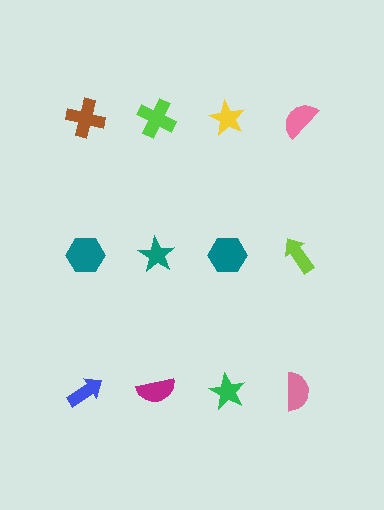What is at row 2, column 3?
A teal hexagon.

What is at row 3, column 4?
A pink semicircle.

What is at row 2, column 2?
A teal star.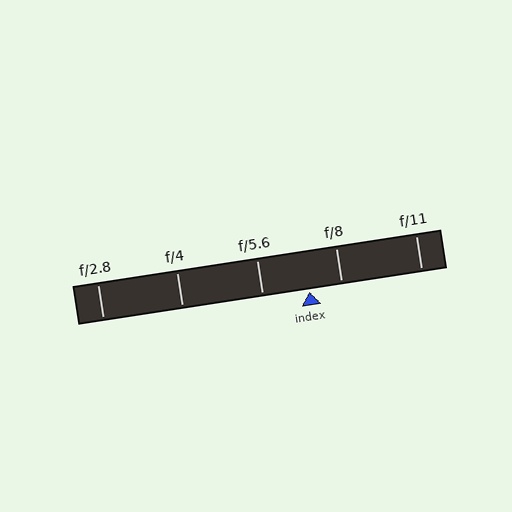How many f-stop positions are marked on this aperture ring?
There are 5 f-stop positions marked.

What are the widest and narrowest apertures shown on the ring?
The widest aperture shown is f/2.8 and the narrowest is f/11.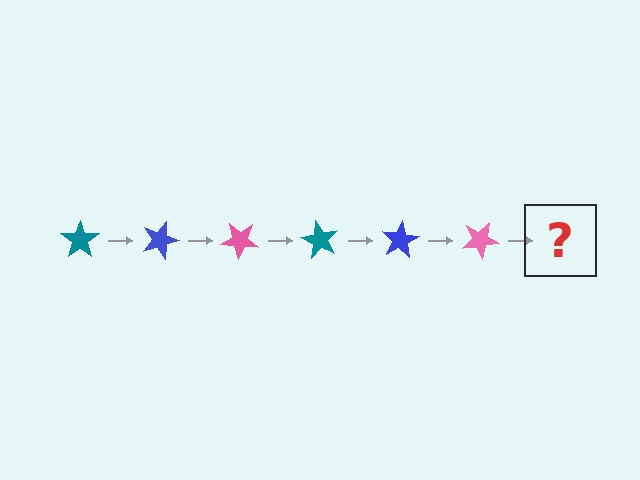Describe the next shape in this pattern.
It should be a teal star, rotated 120 degrees from the start.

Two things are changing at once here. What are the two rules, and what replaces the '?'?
The two rules are that it rotates 20 degrees each step and the color cycles through teal, blue, and pink. The '?' should be a teal star, rotated 120 degrees from the start.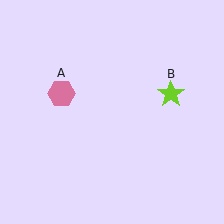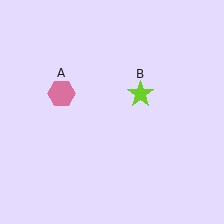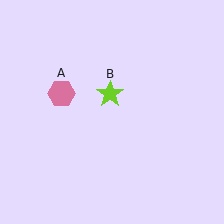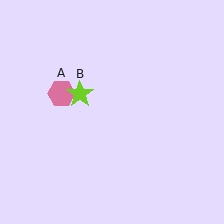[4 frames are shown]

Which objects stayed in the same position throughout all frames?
Pink hexagon (object A) remained stationary.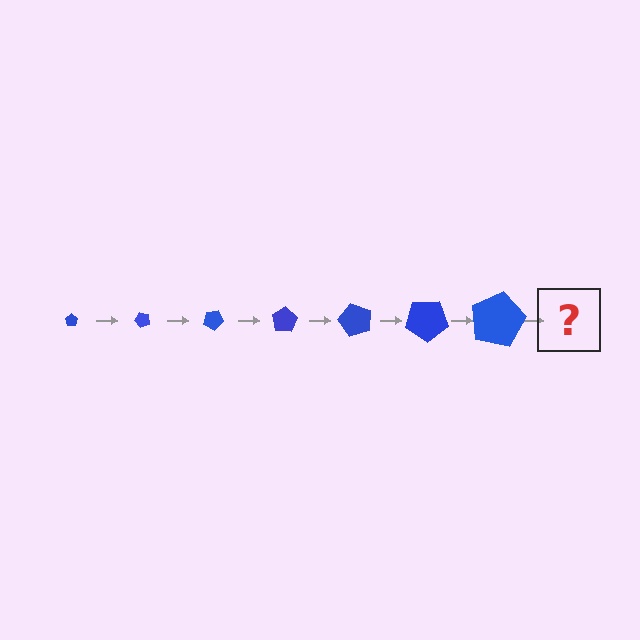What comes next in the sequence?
The next element should be a pentagon, larger than the previous one and rotated 350 degrees from the start.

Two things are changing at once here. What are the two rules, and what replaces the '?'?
The two rules are that the pentagon grows larger each step and it rotates 50 degrees each step. The '?' should be a pentagon, larger than the previous one and rotated 350 degrees from the start.